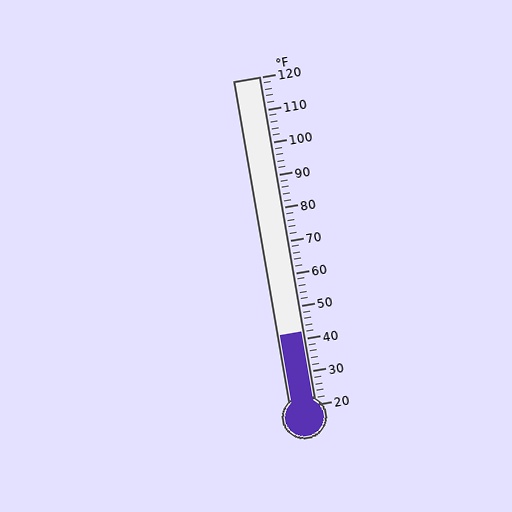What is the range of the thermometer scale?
The thermometer scale ranges from 20°F to 120°F.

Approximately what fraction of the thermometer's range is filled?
The thermometer is filled to approximately 20% of its range.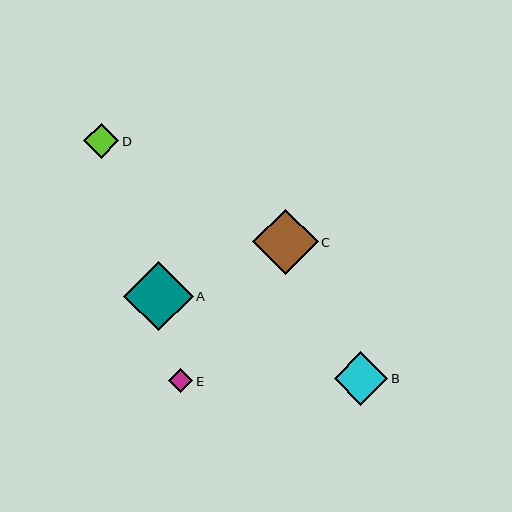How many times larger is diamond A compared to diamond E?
Diamond A is approximately 2.9 times the size of diamond E.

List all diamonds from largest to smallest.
From largest to smallest: A, C, B, D, E.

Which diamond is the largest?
Diamond A is the largest with a size of approximately 70 pixels.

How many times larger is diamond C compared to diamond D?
Diamond C is approximately 1.9 times the size of diamond D.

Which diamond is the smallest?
Diamond E is the smallest with a size of approximately 24 pixels.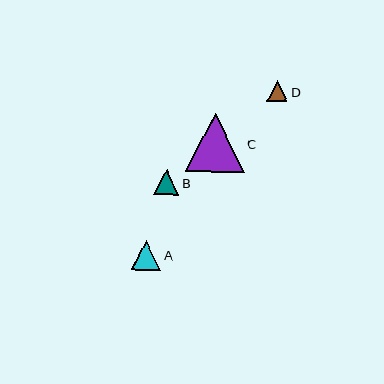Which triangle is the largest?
Triangle C is the largest with a size of approximately 59 pixels.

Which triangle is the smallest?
Triangle D is the smallest with a size of approximately 21 pixels.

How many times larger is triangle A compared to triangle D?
Triangle A is approximately 1.4 times the size of triangle D.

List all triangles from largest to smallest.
From largest to smallest: C, A, B, D.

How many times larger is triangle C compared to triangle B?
Triangle C is approximately 2.4 times the size of triangle B.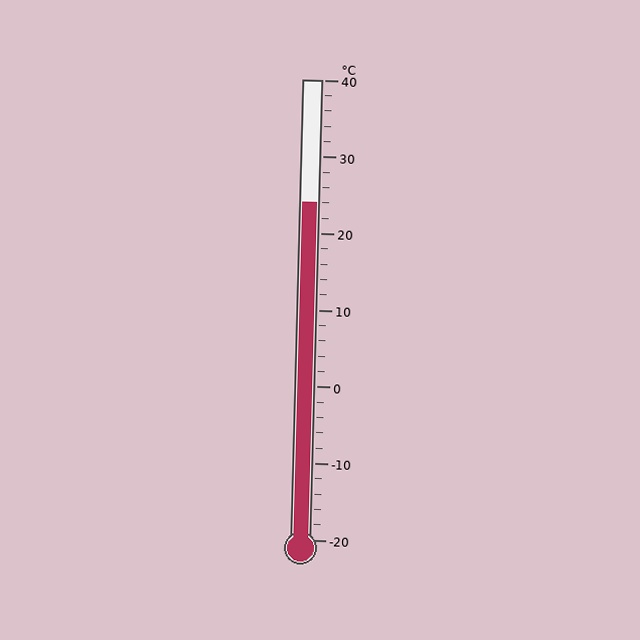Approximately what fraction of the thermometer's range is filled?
The thermometer is filled to approximately 75% of its range.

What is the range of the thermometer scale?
The thermometer scale ranges from -20°C to 40°C.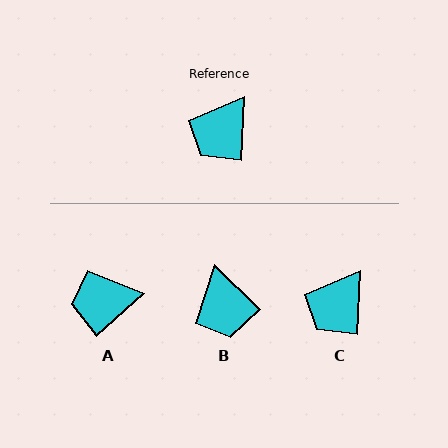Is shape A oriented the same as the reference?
No, it is off by about 45 degrees.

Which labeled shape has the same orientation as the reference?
C.